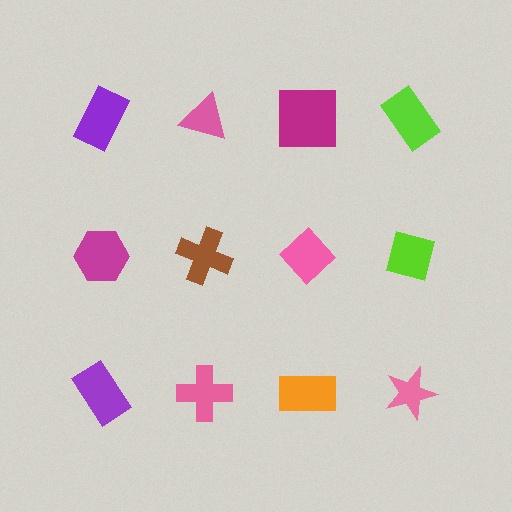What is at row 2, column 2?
A brown cross.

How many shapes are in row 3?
4 shapes.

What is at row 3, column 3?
An orange rectangle.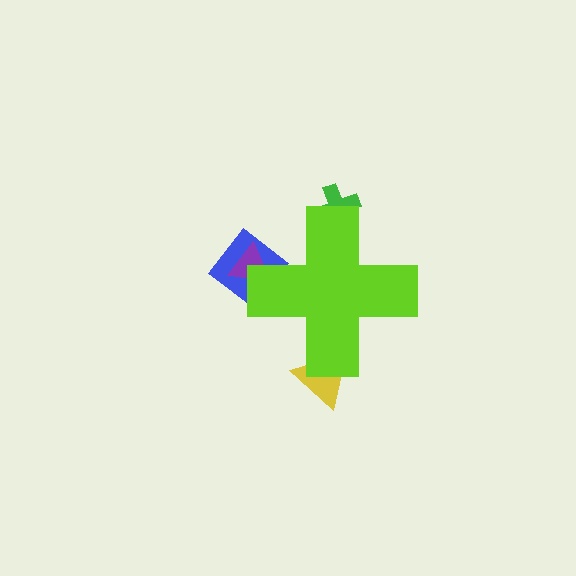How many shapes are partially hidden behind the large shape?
4 shapes are partially hidden.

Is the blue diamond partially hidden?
Yes, the blue diamond is partially hidden behind the lime cross.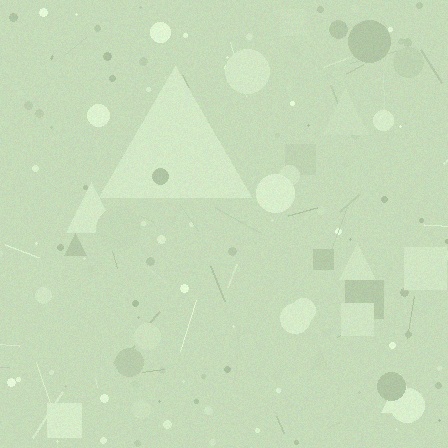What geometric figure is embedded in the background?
A triangle is embedded in the background.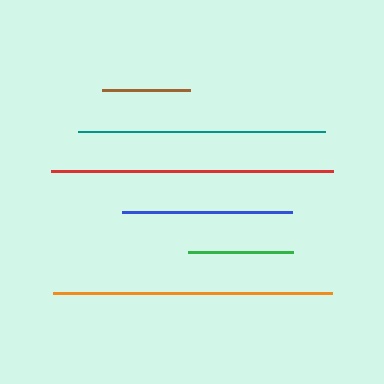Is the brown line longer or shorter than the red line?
The red line is longer than the brown line.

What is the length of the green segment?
The green segment is approximately 105 pixels long.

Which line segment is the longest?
The red line is the longest at approximately 282 pixels.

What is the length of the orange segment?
The orange segment is approximately 279 pixels long.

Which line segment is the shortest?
The brown line is the shortest at approximately 88 pixels.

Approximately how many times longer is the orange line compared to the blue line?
The orange line is approximately 1.6 times the length of the blue line.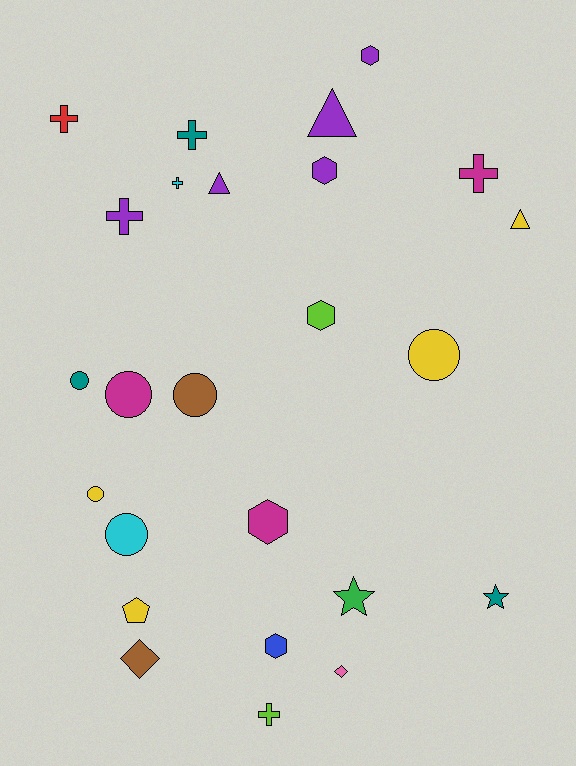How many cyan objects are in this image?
There are 2 cyan objects.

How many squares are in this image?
There are no squares.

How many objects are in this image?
There are 25 objects.